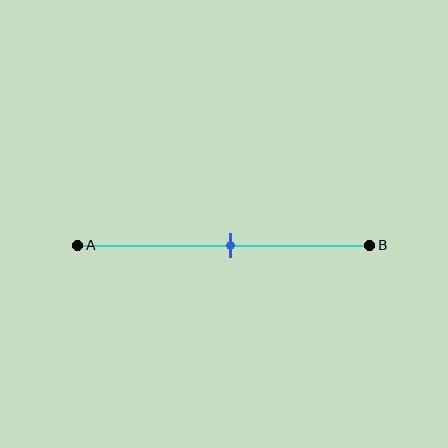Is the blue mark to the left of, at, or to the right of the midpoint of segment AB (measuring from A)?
The blue mark is approximately at the midpoint of segment AB.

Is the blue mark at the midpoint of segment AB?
Yes, the mark is approximately at the midpoint.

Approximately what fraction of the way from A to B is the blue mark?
The blue mark is approximately 50% of the way from A to B.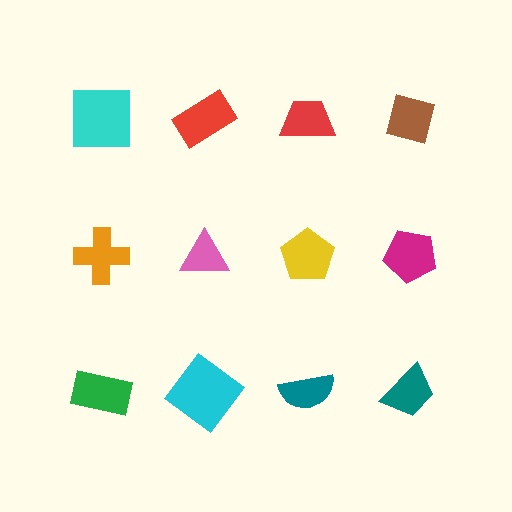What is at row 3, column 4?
A teal trapezoid.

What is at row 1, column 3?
A red trapezoid.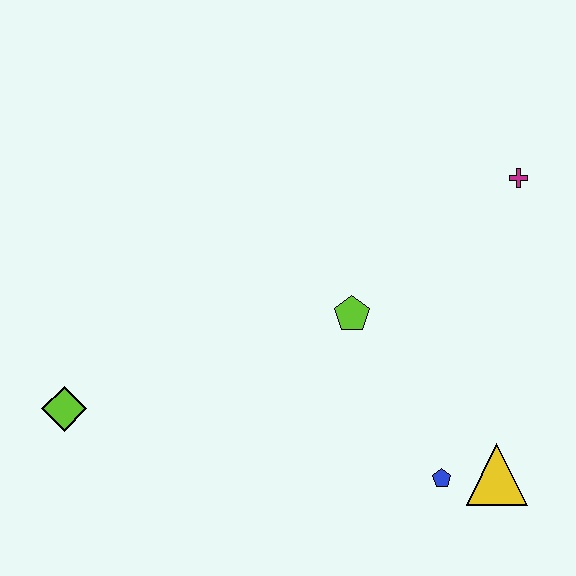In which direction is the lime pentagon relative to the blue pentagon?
The lime pentagon is above the blue pentagon.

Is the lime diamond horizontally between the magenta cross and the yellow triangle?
No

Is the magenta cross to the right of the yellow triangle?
Yes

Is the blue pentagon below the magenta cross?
Yes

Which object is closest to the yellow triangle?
The blue pentagon is closest to the yellow triangle.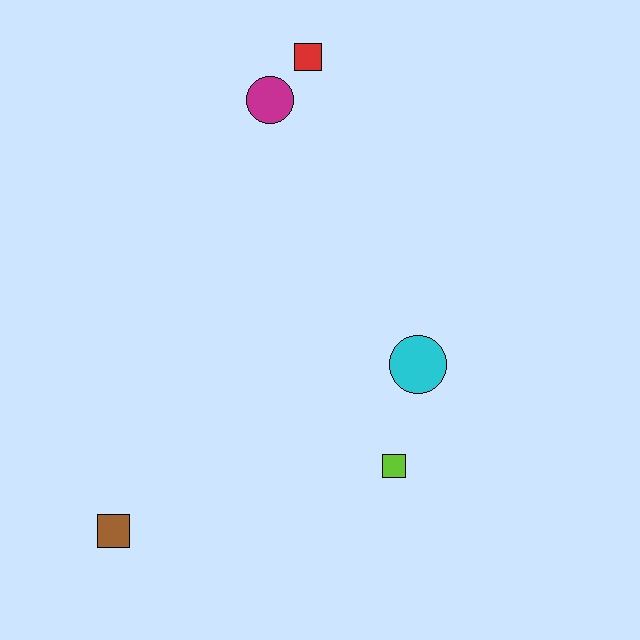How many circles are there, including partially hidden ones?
There are 2 circles.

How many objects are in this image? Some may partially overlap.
There are 5 objects.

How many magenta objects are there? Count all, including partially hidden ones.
There is 1 magenta object.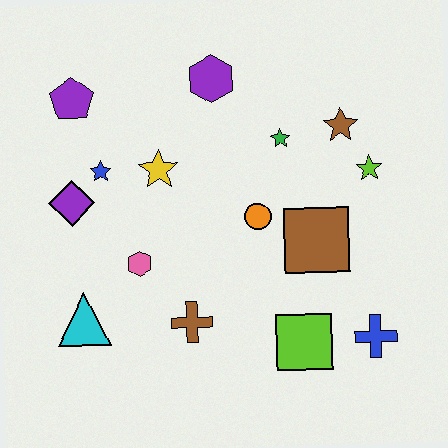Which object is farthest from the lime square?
The purple pentagon is farthest from the lime square.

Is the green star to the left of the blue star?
No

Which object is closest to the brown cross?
The pink hexagon is closest to the brown cross.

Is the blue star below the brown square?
No